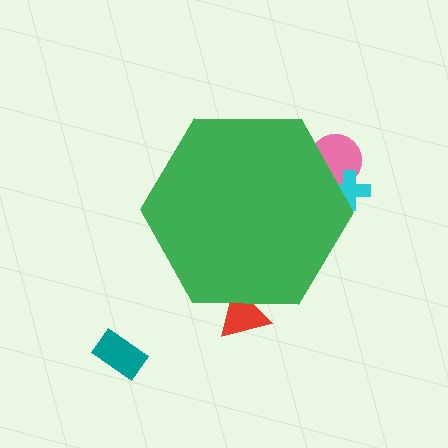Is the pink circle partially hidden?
Yes, the pink circle is partially hidden behind the green hexagon.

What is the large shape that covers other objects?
A green hexagon.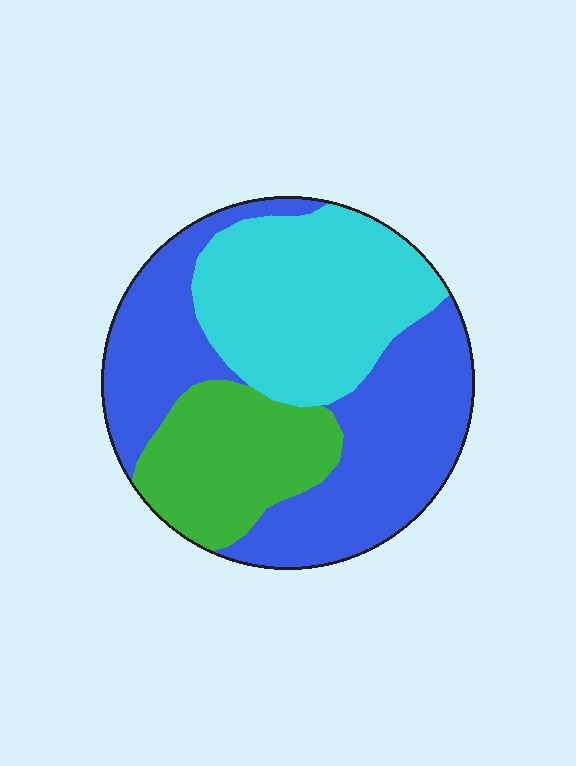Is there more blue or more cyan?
Blue.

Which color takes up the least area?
Green, at roughly 20%.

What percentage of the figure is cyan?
Cyan takes up about one third (1/3) of the figure.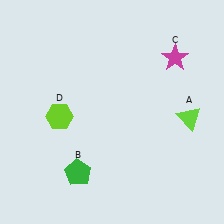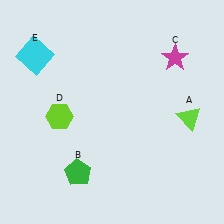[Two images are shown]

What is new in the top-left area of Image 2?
A cyan square (E) was added in the top-left area of Image 2.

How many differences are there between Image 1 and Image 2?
There is 1 difference between the two images.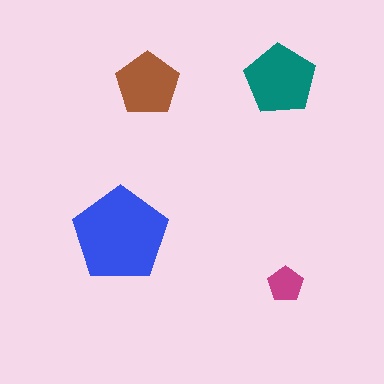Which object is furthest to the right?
The magenta pentagon is rightmost.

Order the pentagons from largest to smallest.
the blue one, the teal one, the brown one, the magenta one.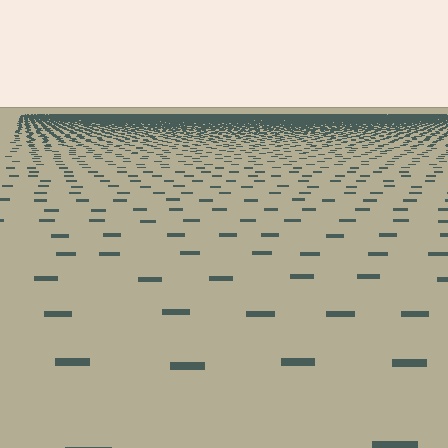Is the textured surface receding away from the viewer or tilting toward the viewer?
The surface is receding away from the viewer. Texture elements get smaller and denser toward the top.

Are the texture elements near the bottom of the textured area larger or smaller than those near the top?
Larger. Near the bottom, elements are closer to the viewer and appear at a bigger on-screen size.